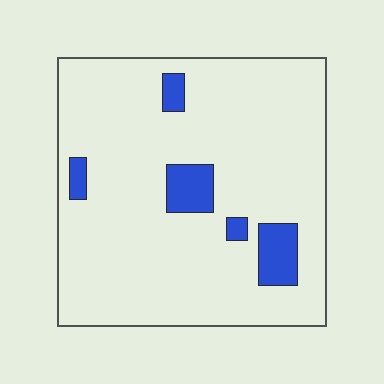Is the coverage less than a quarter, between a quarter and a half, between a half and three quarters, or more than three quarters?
Less than a quarter.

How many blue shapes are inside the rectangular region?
5.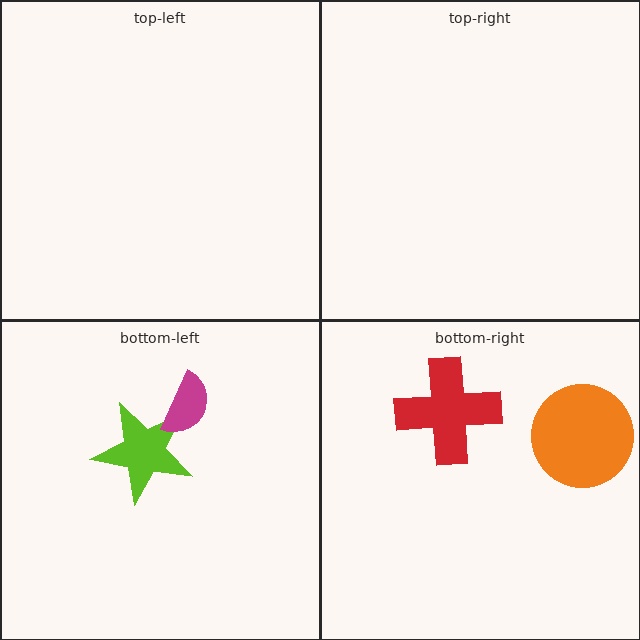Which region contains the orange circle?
The bottom-right region.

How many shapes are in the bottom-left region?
2.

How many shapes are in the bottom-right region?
2.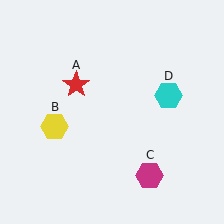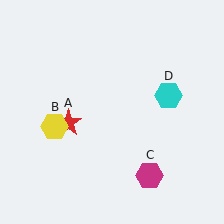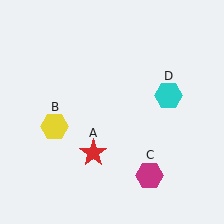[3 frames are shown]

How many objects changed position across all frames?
1 object changed position: red star (object A).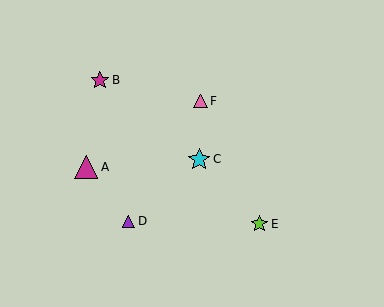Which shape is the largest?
The magenta triangle (labeled A) is the largest.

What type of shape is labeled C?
Shape C is a cyan star.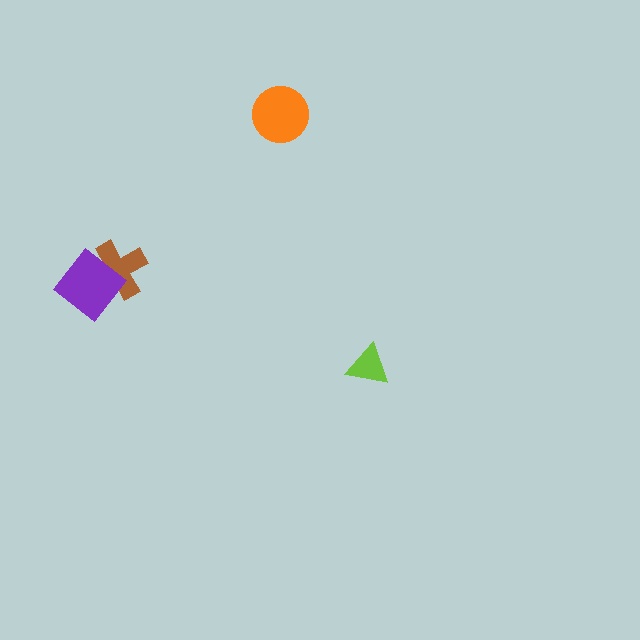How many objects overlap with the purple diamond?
1 object overlaps with the purple diamond.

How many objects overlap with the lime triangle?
0 objects overlap with the lime triangle.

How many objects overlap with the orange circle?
0 objects overlap with the orange circle.